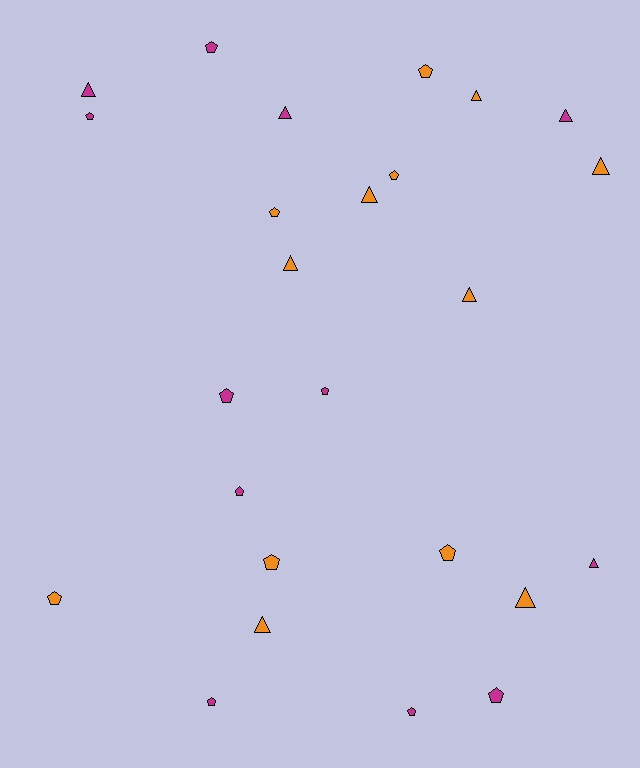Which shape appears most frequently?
Pentagon, with 14 objects.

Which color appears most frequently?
Orange, with 13 objects.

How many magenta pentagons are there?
There are 8 magenta pentagons.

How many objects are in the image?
There are 25 objects.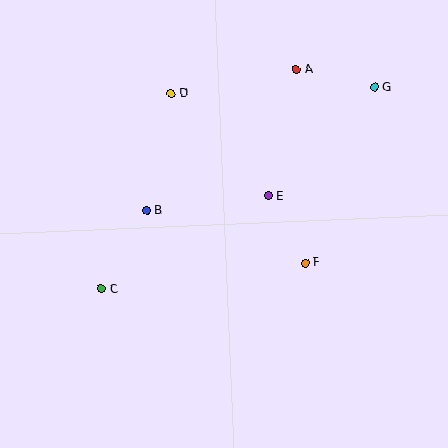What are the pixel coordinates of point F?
Point F is at (305, 263).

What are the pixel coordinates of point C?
Point C is at (101, 289).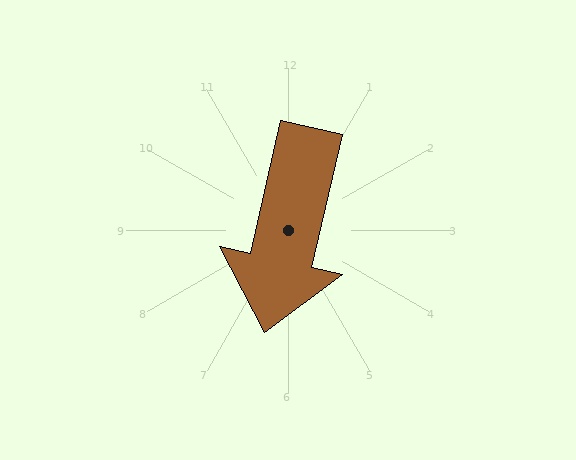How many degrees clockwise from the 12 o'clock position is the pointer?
Approximately 193 degrees.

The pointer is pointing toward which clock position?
Roughly 6 o'clock.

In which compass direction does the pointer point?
South.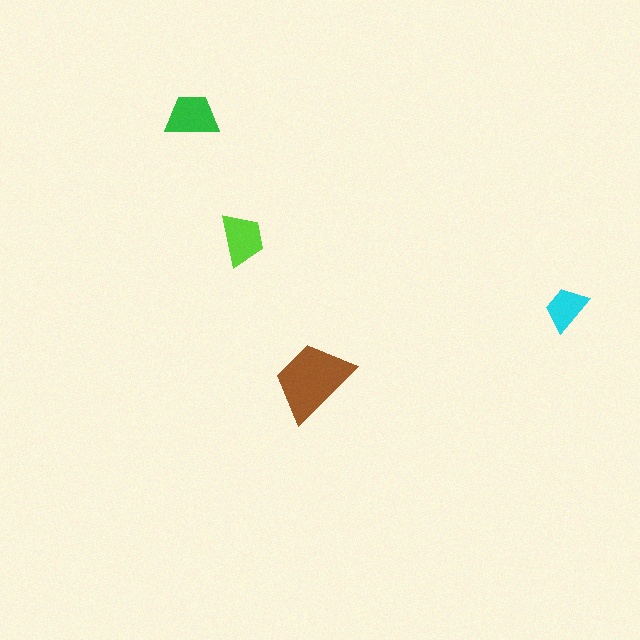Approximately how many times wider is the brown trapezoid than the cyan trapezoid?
About 2 times wider.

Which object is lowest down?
The brown trapezoid is bottommost.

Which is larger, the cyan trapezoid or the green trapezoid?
The green one.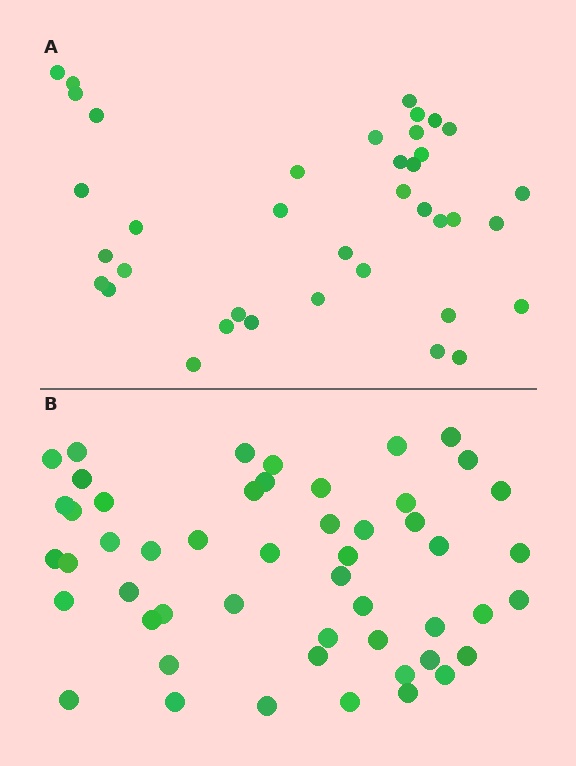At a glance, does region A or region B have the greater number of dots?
Region B (the bottom region) has more dots.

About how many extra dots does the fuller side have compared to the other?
Region B has approximately 15 more dots than region A.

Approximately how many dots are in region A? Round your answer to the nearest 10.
About 40 dots. (The exact count is 38, which rounds to 40.)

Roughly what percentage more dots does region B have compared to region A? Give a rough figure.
About 35% more.